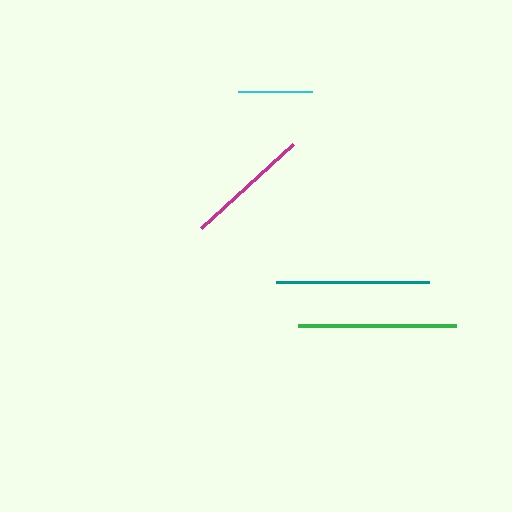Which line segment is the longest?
The green line is the longest at approximately 158 pixels.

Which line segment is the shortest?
The cyan line is the shortest at approximately 74 pixels.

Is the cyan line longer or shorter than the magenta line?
The magenta line is longer than the cyan line.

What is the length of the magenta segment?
The magenta segment is approximately 124 pixels long.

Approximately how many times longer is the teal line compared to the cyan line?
The teal line is approximately 2.1 times the length of the cyan line.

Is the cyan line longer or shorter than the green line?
The green line is longer than the cyan line.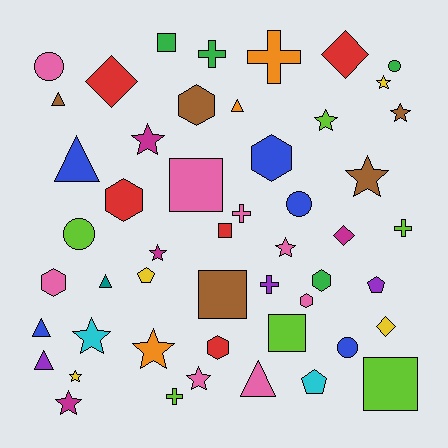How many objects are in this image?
There are 50 objects.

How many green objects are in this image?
There are 4 green objects.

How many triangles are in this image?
There are 7 triangles.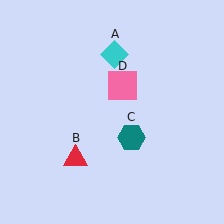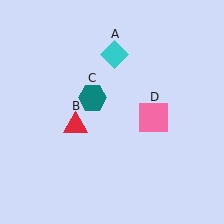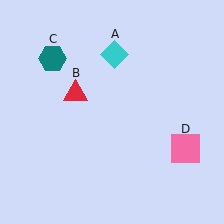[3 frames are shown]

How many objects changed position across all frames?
3 objects changed position: red triangle (object B), teal hexagon (object C), pink square (object D).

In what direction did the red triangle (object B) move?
The red triangle (object B) moved up.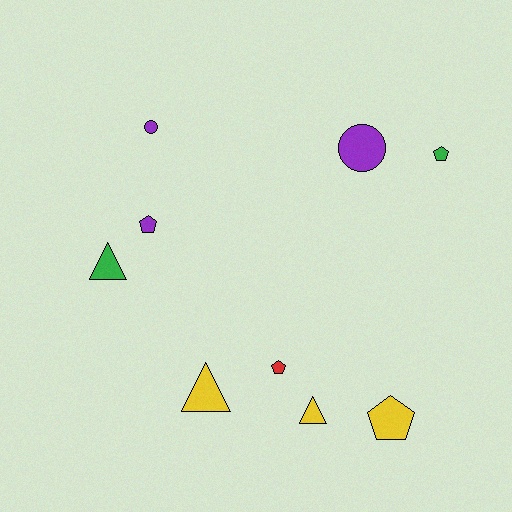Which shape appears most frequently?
Pentagon, with 4 objects.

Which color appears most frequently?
Yellow, with 3 objects.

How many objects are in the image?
There are 9 objects.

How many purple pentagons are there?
There is 1 purple pentagon.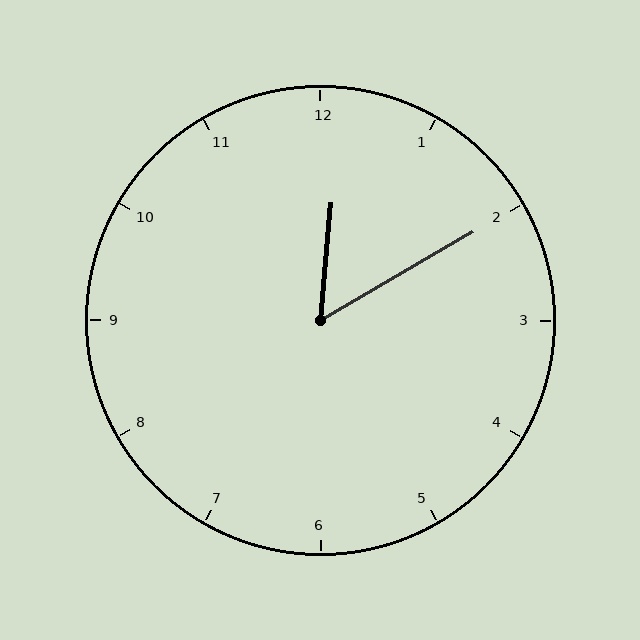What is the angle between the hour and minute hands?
Approximately 55 degrees.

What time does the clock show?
12:10.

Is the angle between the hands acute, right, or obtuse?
It is acute.